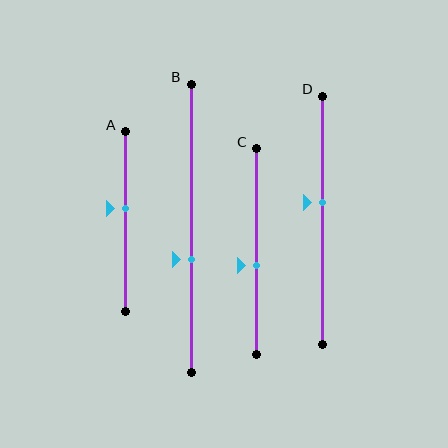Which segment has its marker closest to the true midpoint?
Segment C has its marker closest to the true midpoint.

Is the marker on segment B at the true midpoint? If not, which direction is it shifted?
No, the marker on segment B is shifted downward by about 11% of the segment length.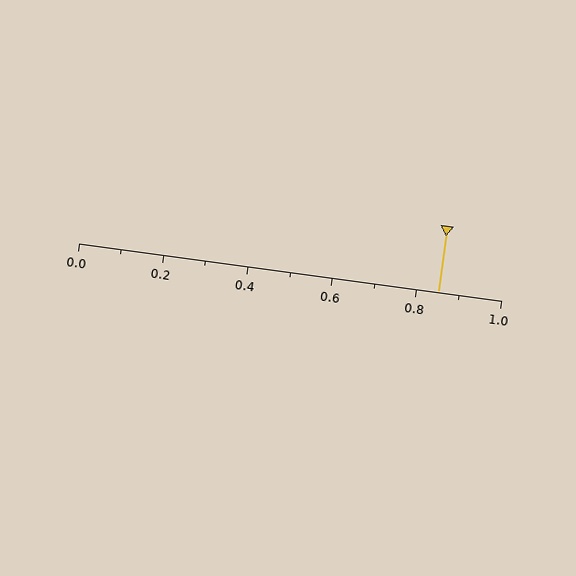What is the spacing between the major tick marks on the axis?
The major ticks are spaced 0.2 apart.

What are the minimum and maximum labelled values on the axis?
The axis runs from 0.0 to 1.0.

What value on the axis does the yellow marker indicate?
The marker indicates approximately 0.85.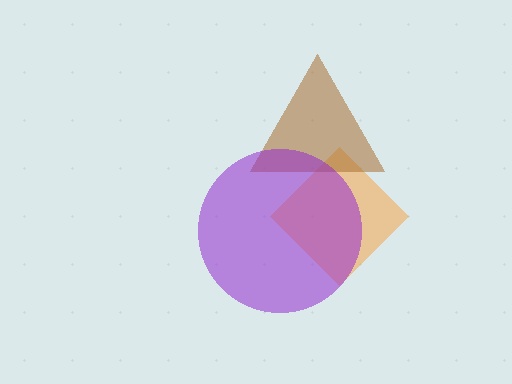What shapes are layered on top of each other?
The layered shapes are: an orange diamond, a brown triangle, a purple circle.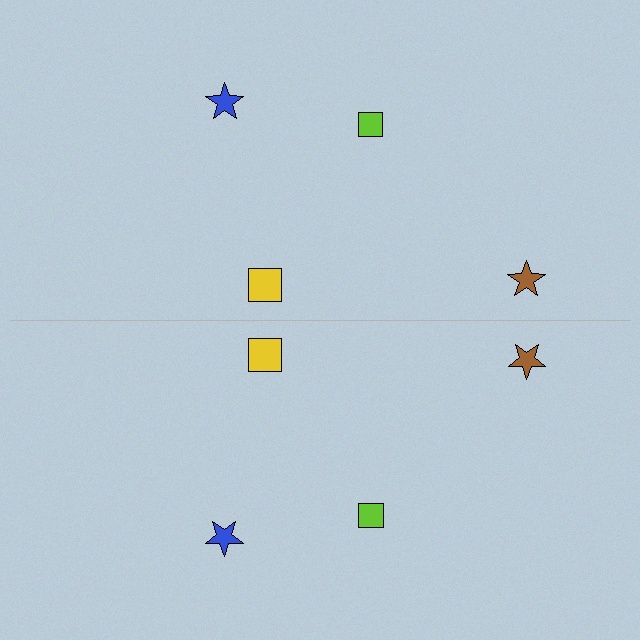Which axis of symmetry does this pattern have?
The pattern has a horizontal axis of symmetry running through the center of the image.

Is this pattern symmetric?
Yes, this pattern has bilateral (reflection) symmetry.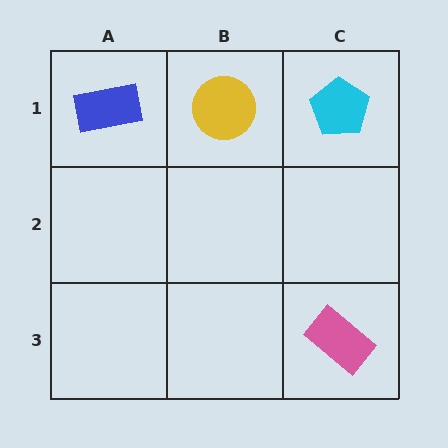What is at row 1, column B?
A yellow circle.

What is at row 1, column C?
A cyan pentagon.